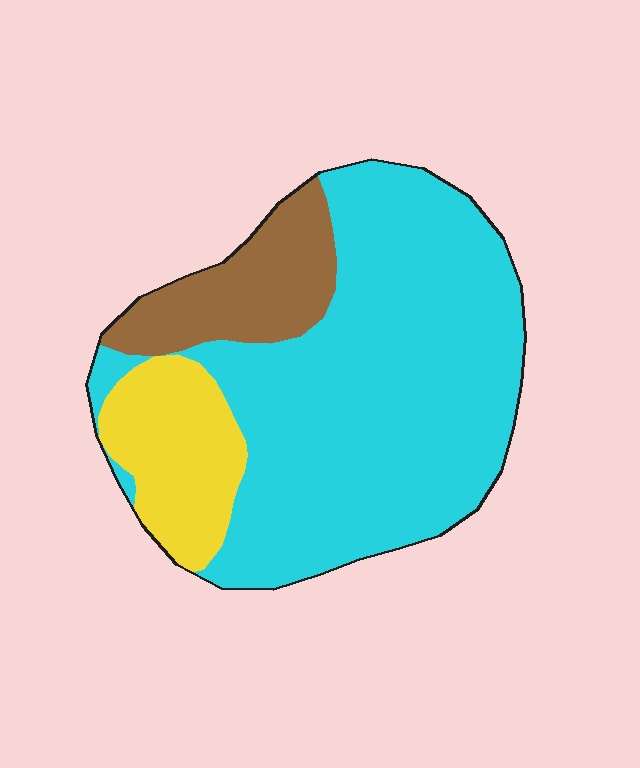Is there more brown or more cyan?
Cyan.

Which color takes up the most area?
Cyan, at roughly 70%.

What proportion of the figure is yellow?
Yellow takes up about one sixth (1/6) of the figure.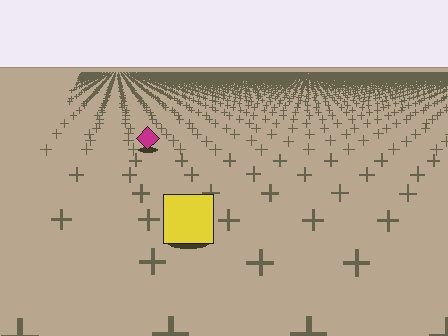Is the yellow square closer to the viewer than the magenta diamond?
Yes. The yellow square is closer — you can tell from the texture gradient: the ground texture is coarser near it.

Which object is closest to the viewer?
The yellow square is closest. The texture marks near it are larger and more spread out.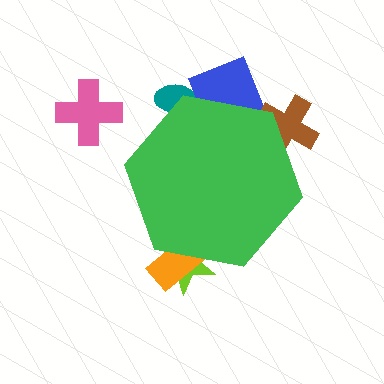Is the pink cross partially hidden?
No, the pink cross is fully visible.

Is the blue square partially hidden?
Yes, the blue square is partially hidden behind the green hexagon.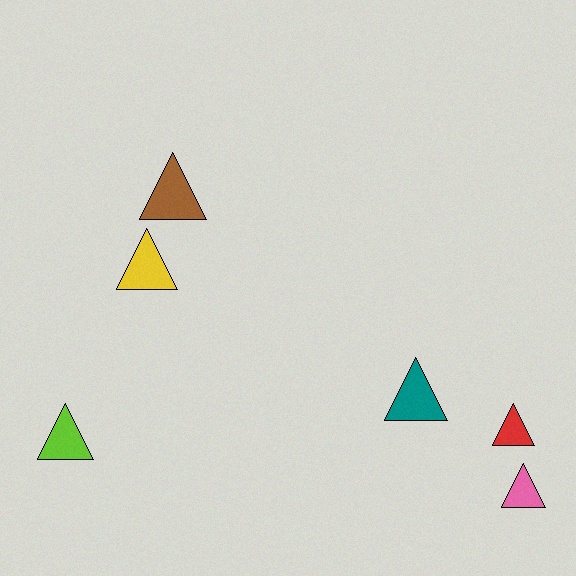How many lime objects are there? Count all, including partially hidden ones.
There is 1 lime object.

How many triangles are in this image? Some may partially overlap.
There are 6 triangles.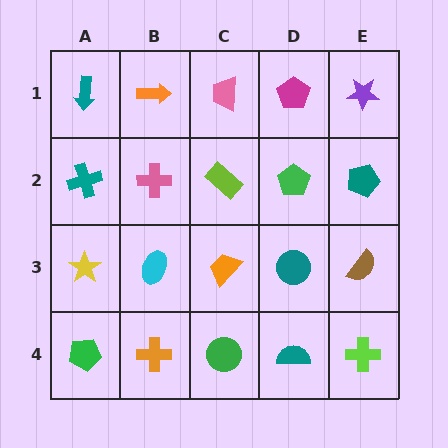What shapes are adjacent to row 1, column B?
A pink cross (row 2, column B), a teal arrow (row 1, column A), a pink trapezoid (row 1, column C).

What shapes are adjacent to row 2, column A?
A teal arrow (row 1, column A), a yellow star (row 3, column A), a pink cross (row 2, column B).